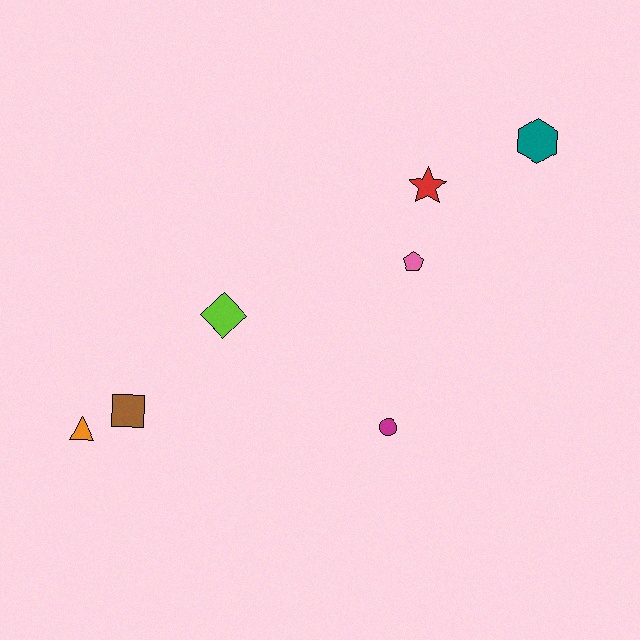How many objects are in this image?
There are 7 objects.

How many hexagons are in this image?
There is 1 hexagon.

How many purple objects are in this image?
There are no purple objects.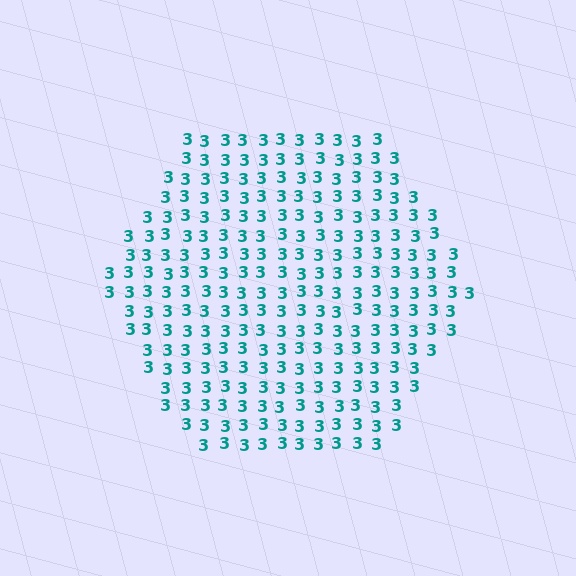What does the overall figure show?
The overall figure shows a hexagon.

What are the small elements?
The small elements are digit 3's.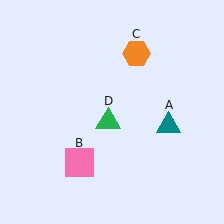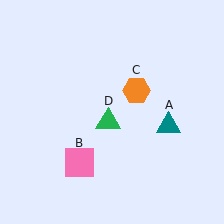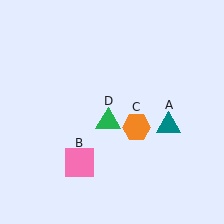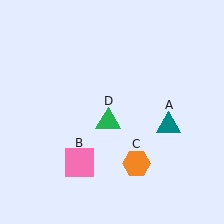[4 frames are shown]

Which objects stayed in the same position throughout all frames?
Teal triangle (object A) and pink square (object B) and green triangle (object D) remained stationary.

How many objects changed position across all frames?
1 object changed position: orange hexagon (object C).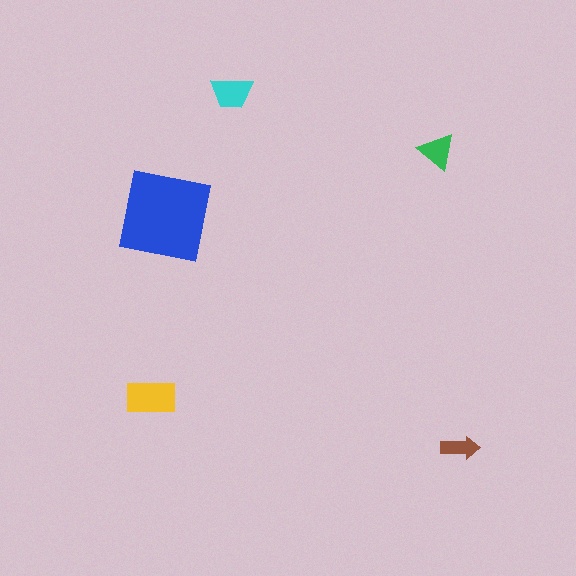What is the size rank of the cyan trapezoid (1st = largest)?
3rd.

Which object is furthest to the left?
The yellow rectangle is leftmost.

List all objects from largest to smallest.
The blue square, the yellow rectangle, the cyan trapezoid, the green triangle, the brown arrow.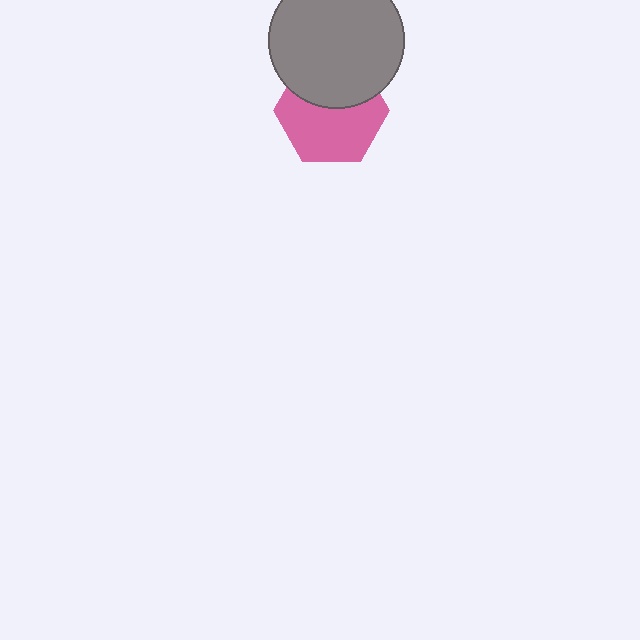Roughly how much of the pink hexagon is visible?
About half of it is visible (roughly 61%).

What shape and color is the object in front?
The object in front is a gray circle.